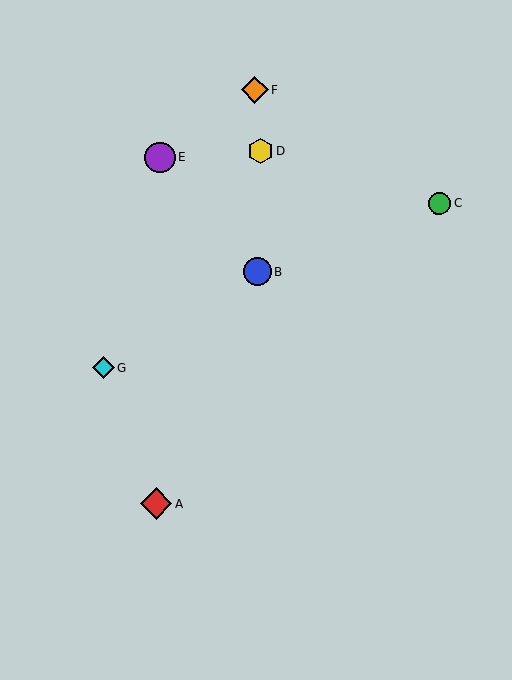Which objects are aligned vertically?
Objects A, E are aligned vertically.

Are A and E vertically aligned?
Yes, both are at x≈156.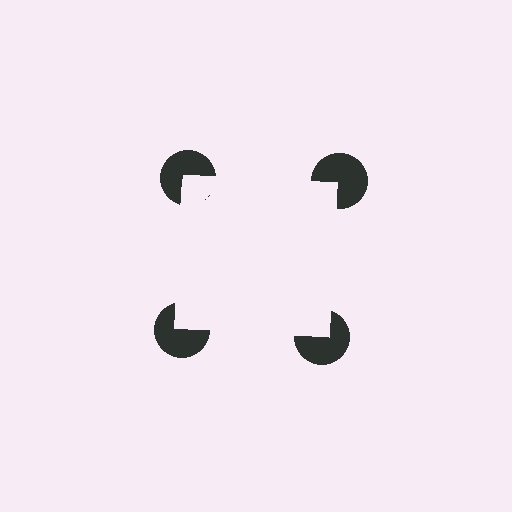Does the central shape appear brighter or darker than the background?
It typically appears slightly brighter than the background, even though no actual brightness change is drawn.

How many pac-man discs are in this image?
There are 4 — one at each vertex of the illusory square.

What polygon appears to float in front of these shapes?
An illusory square — its edges are inferred from the aligned wedge cuts in the pac-man discs, not physically drawn.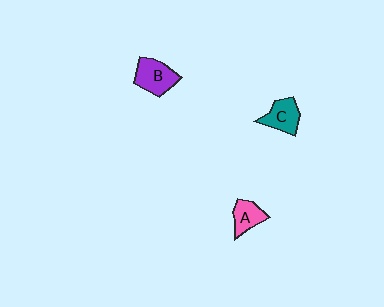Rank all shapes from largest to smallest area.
From largest to smallest: B (purple), C (teal), A (pink).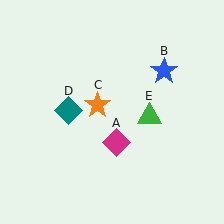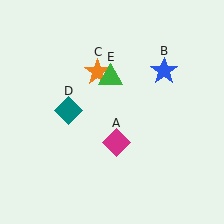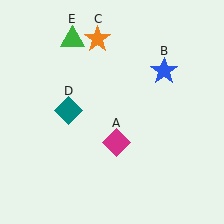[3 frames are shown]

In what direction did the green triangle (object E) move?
The green triangle (object E) moved up and to the left.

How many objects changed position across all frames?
2 objects changed position: orange star (object C), green triangle (object E).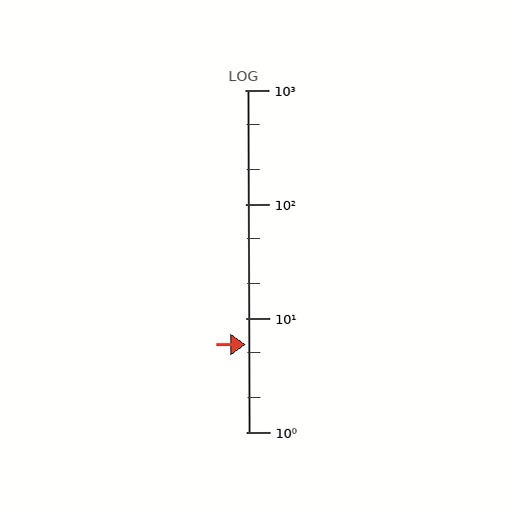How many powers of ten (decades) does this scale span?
The scale spans 3 decades, from 1 to 1000.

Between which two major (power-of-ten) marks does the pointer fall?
The pointer is between 1 and 10.